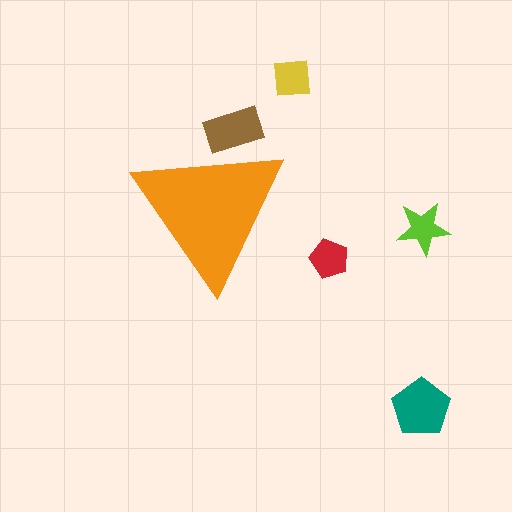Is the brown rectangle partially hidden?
Yes, the brown rectangle is partially hidden behind the orange triangle.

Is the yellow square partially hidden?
No, the yellow square is fully visible.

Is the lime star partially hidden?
No, the lime star is fully visible.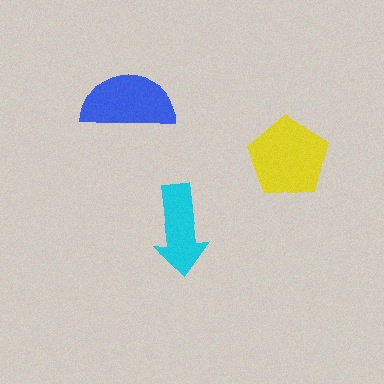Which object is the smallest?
The cyan arrow.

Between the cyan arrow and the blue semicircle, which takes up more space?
The blue semicircle.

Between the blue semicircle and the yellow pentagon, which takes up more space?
The yellow pentagon.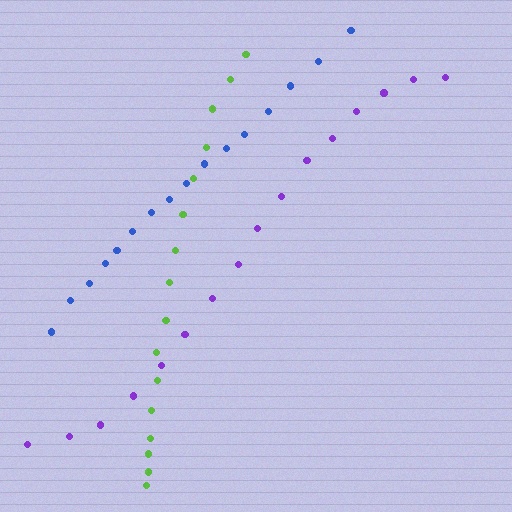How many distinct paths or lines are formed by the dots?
There are 3 distinct paths.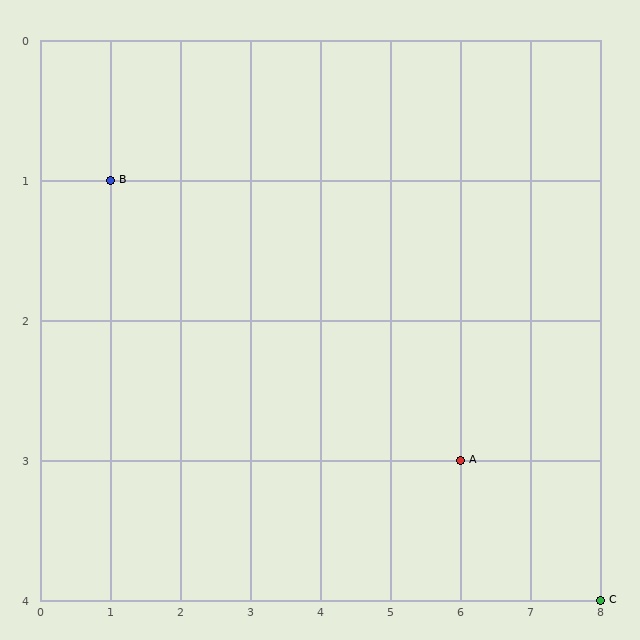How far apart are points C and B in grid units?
Points C and B are 7 columns and 3 rows apart (about 7.6 grid units diagonally).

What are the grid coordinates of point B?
Point B is at grid coordinates (1, 1).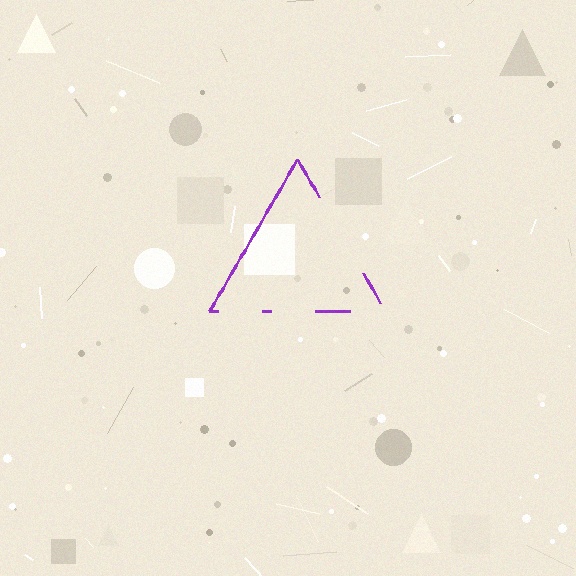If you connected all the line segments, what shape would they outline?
They would outline a triangle.